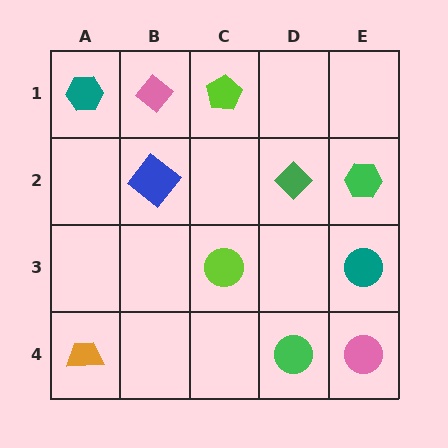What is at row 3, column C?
A lime circle.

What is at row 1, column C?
A lime pentagon.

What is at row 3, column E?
A teal circle.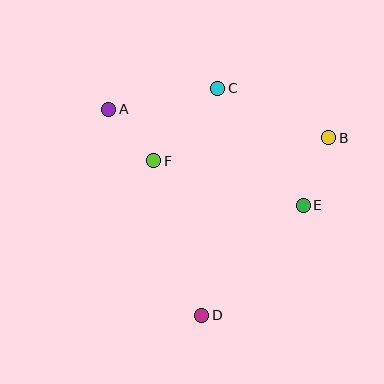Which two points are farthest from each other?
Points C and D are farthest from each other.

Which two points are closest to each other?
Points A and F are closest to each other.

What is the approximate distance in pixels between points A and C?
The distance between A and C is approximately 111 pixels.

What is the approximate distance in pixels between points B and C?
The distance between B and C is approximately 121 pixels.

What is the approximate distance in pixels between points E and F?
The distance between E and F is approximately 156 pixels.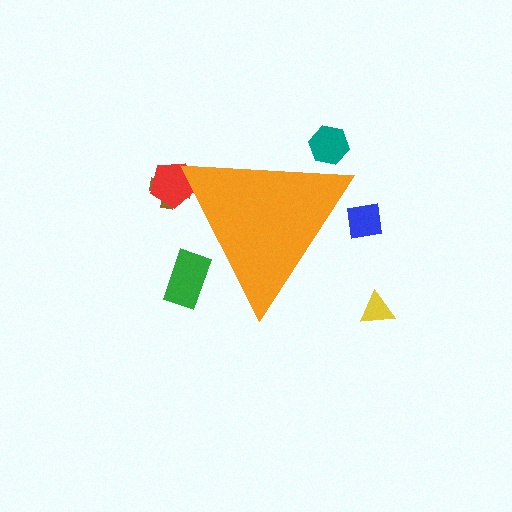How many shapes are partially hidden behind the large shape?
5 shapes are partially hidden.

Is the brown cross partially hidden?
Yes, the brown cross is partially hidden behind the orange triangle.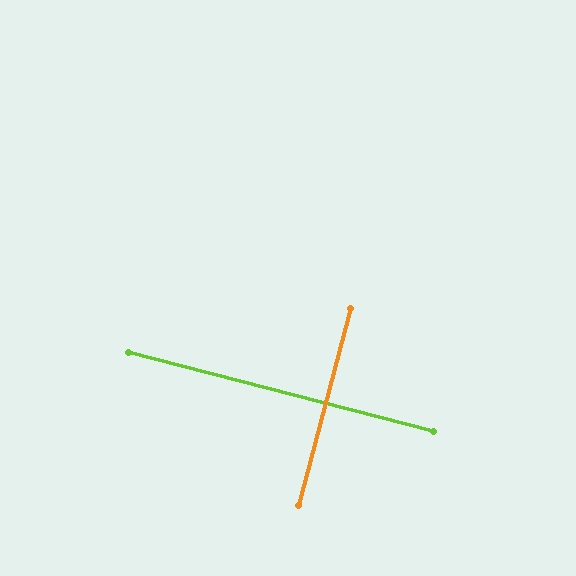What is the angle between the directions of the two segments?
Approximately 90 degrees.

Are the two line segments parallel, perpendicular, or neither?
Perpendicular — they meet at approximately 90°.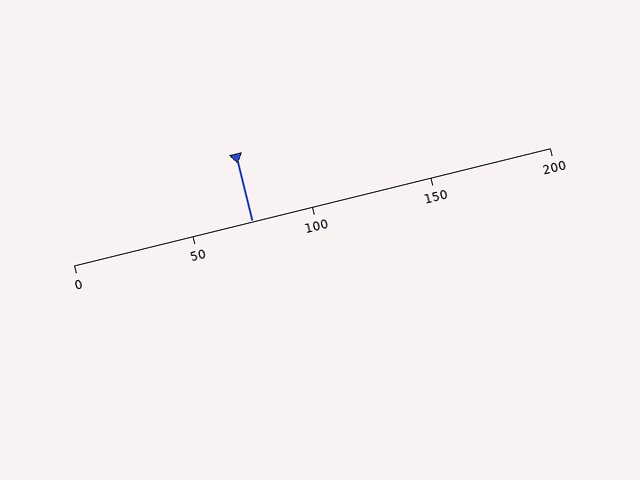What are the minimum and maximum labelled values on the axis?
The axis runs from 0 to 200.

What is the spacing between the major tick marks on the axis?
The major ticks are spaced 50 apart.